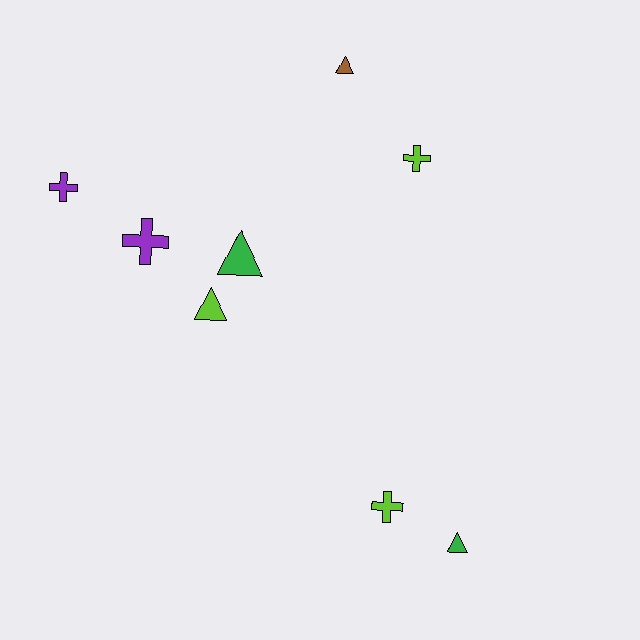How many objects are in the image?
There are 8 objects.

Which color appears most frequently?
Lime, with 3 objects.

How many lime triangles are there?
There is 1 lime triangle.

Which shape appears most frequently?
Triangle, with 4 objects.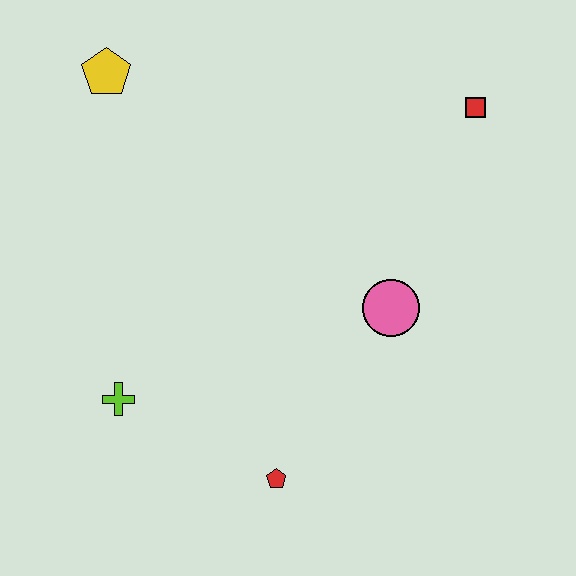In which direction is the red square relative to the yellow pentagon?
The red square is to the right of the yellow pentagon.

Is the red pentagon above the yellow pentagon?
No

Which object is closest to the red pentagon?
The lime cross is closest to the red pentagon.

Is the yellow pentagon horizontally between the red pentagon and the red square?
No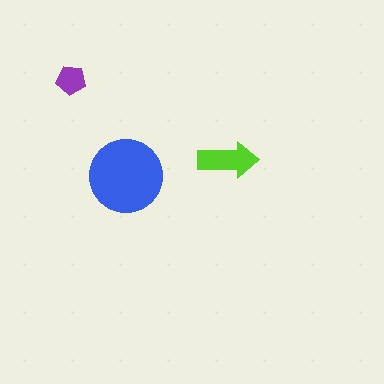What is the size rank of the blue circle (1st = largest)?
1st.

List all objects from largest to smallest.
The blue circle, the lime arrow, the purple pentagon.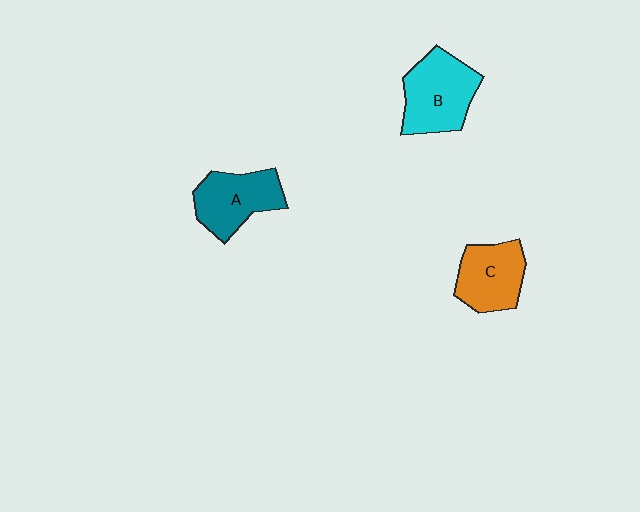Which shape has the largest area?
Shape B (cyan).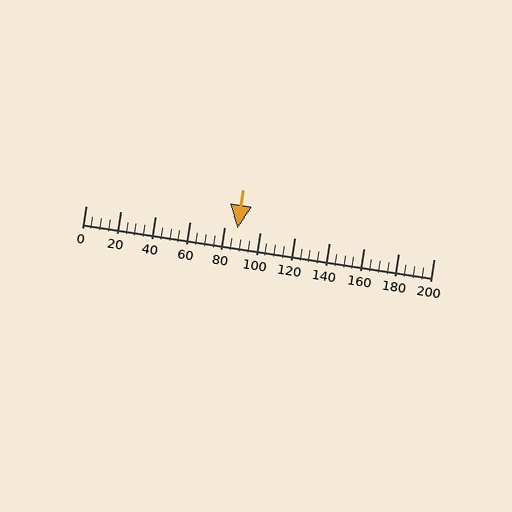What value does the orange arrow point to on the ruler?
The orange arrow points to approximately 87.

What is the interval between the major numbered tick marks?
The major tick marks are spaced 20 units apart.